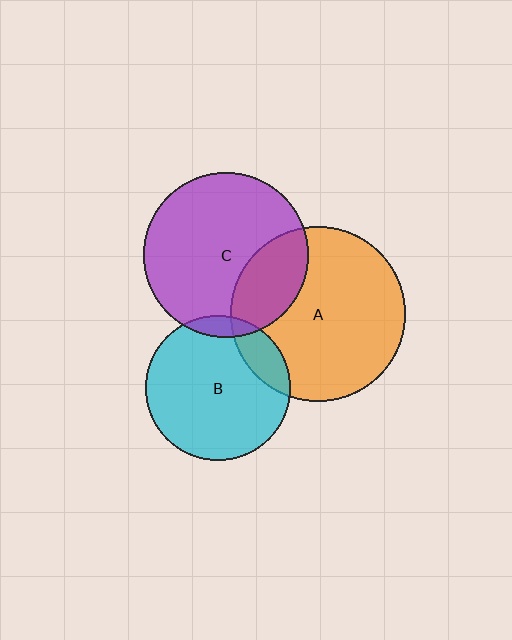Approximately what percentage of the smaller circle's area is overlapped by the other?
Approximately 5%.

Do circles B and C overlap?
Yes.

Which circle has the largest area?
Circle A (orange).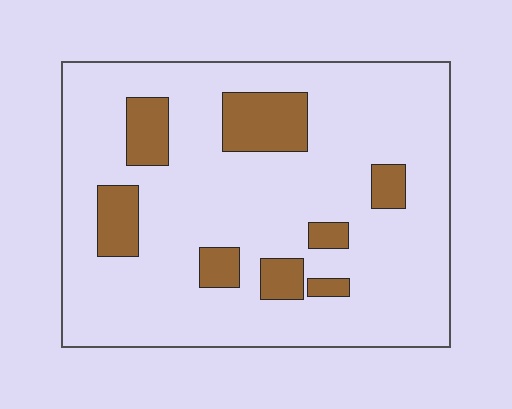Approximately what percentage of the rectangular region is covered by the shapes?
Approximately 15%.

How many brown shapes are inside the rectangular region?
8.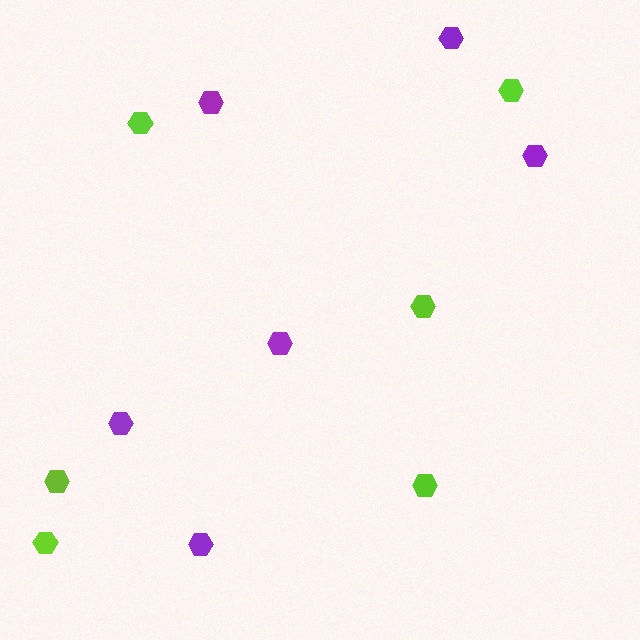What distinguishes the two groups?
There are 2 groups: one group of lime hexagons (6) and one group of purple hexagons (6).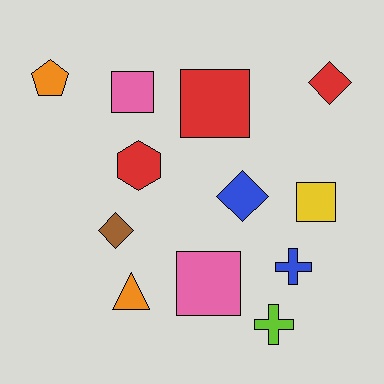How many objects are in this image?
There are 12 objects.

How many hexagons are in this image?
There is 1 hexagon.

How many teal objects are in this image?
There are no teal objects.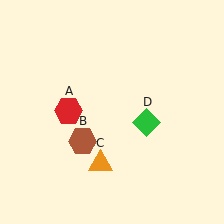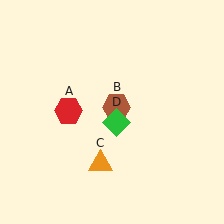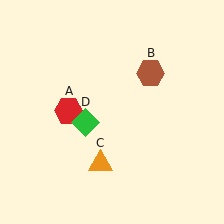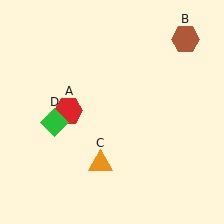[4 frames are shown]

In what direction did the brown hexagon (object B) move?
The brown hexagon (object B) moved up and to the right.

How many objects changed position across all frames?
2 objects changed position: brown hexagon (object B), green diamond (object D).